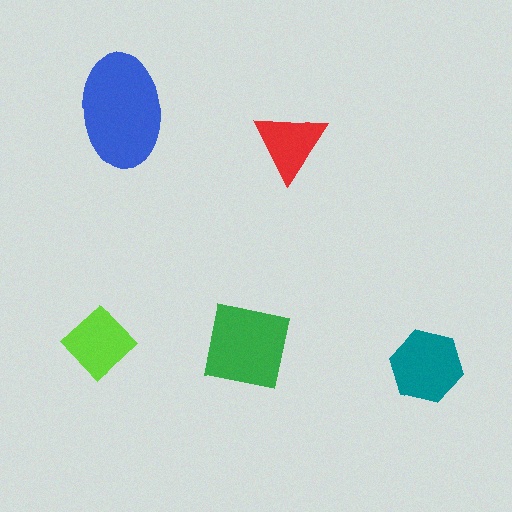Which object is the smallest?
The red triangle.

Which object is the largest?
The blue ellipse.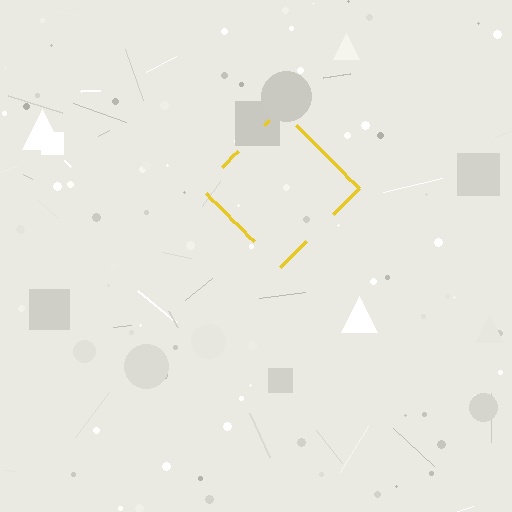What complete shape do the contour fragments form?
The contour fragments form a diamond.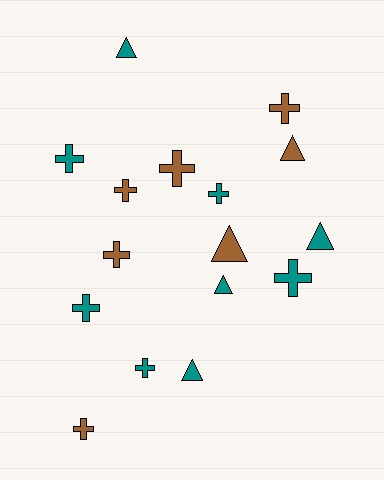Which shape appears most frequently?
Cross, with 10 objects.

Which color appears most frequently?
Teal, with 9 objects.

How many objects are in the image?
There are 16 objects.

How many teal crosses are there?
There are 5 teal crosses.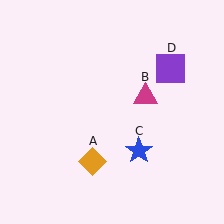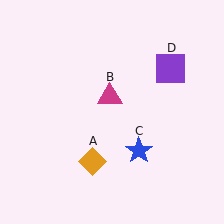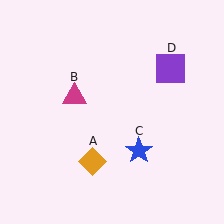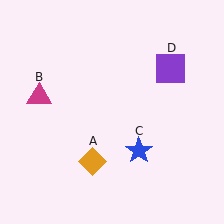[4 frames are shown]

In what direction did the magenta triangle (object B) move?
The magenta triangle (object B) moved left.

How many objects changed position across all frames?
1 object changed position: magenta triangle (object B).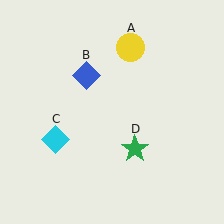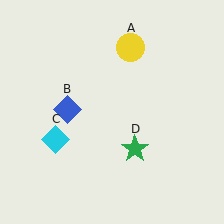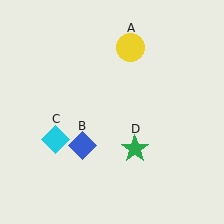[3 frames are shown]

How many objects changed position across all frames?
1 object changed position: blue diamond (object B).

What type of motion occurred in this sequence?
The blue diamond (object B) rotated counterclockwise around the center of the scene.